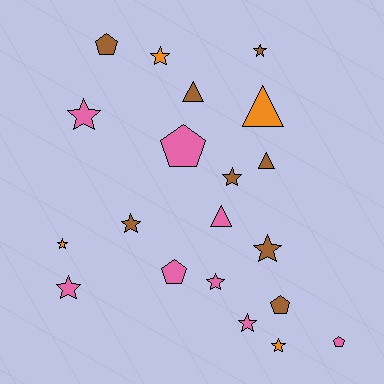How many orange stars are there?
There are 3 orange stars.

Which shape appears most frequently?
Star, with 11 objects.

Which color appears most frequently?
Pink, with 8 objects.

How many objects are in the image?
There are 20 objects.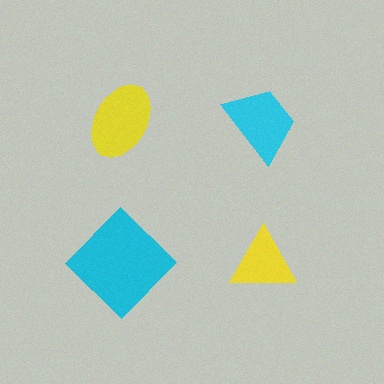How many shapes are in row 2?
2 shapes.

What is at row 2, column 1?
A cyan diamond.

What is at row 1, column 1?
A yellow ellipse.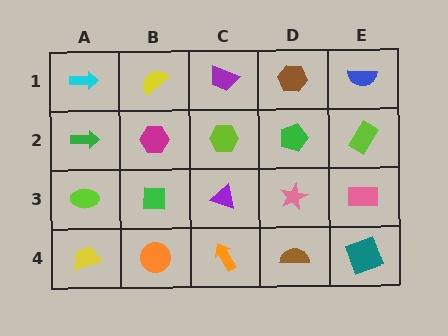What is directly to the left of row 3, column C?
A green square.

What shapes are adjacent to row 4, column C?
A purple triangle (row 3, column C), an orange circle (row 4, column B), a brown semicircle (row 4, column D).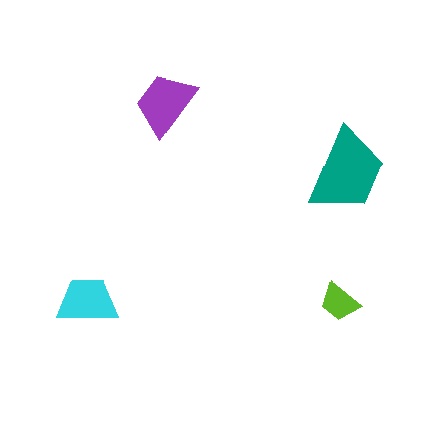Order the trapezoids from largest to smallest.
the teal one, the purple one, the cyan one, the lime one.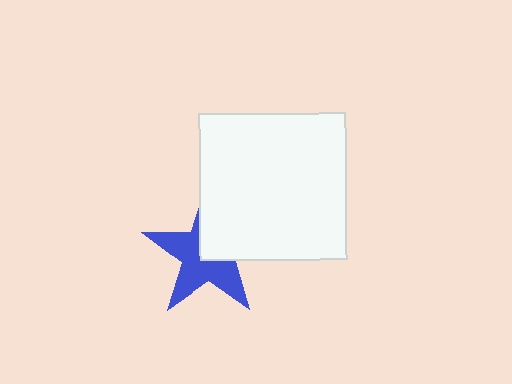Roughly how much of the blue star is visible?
About half of it is visible (roughly 59%).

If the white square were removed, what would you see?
You would see the complete blue star.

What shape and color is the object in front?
The object in front is a white square.